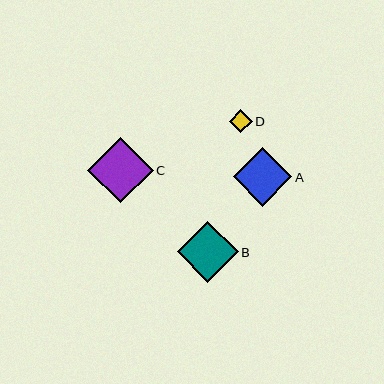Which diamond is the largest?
Diamond C is the largest with a size of approximately 65 pixels.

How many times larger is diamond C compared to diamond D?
Diamond C is approximately 2.9 times the size of diamond D.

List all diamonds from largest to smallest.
From largest to smallest: C, B, A, D.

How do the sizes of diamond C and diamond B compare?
Diamond C and diamond B are approximately the same size.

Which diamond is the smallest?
Diamond D is the smallest with a size of approximately 22 pixels.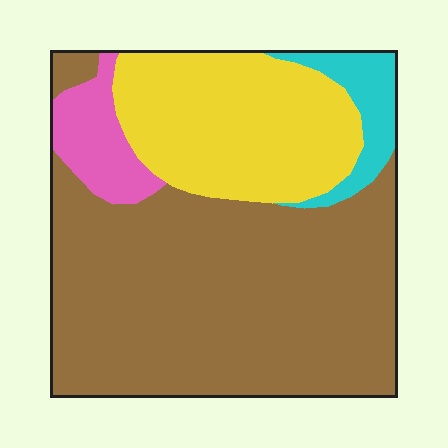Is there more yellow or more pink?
Yellow.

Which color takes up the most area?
Brown, at roughly 60%.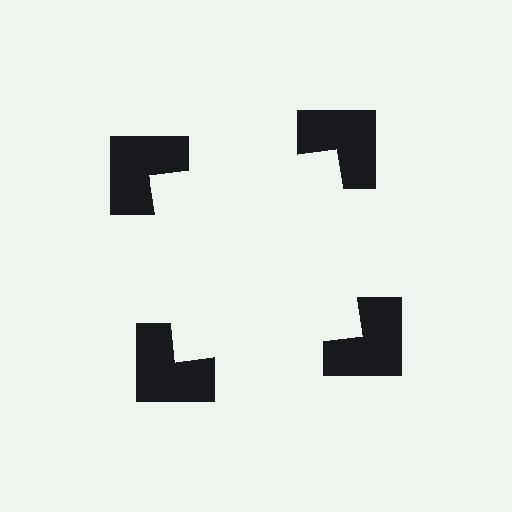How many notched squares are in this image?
There are 4 — one at each vertex of the illusory square.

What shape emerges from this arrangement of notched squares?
An illusory square — its edges are inferred from the aligned wedge cuts in the notched squares, not physically drawn.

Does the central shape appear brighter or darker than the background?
It typically appears slightly brighter than the background, even though no actual brightness change is drawn.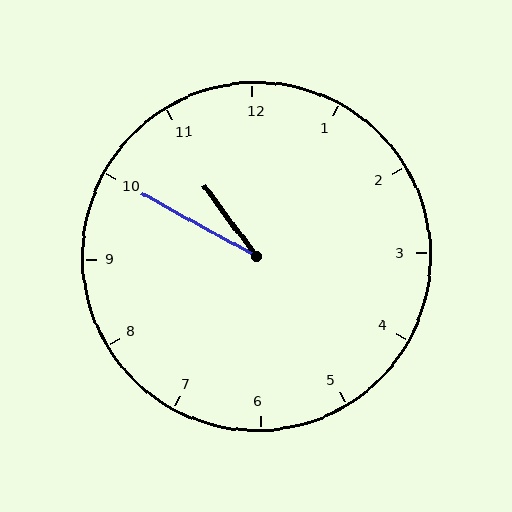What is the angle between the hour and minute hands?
Approximately 25 degrees.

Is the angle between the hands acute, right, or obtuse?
It is acute.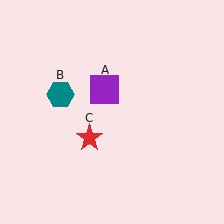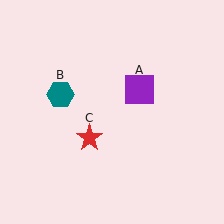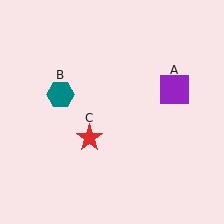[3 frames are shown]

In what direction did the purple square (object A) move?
The purple square (object A) moved right.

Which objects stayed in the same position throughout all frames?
Teal hexagon (object B) and red star (object C) remained stationary.